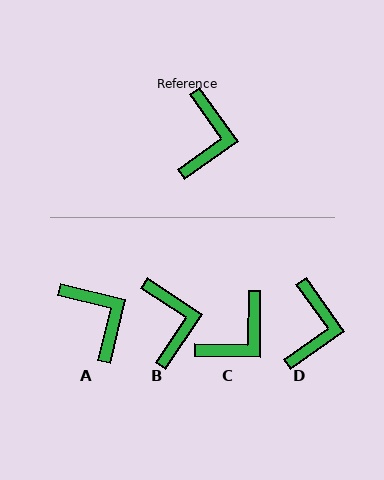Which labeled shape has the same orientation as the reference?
D.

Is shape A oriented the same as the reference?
No, it is off by about 41 degrees.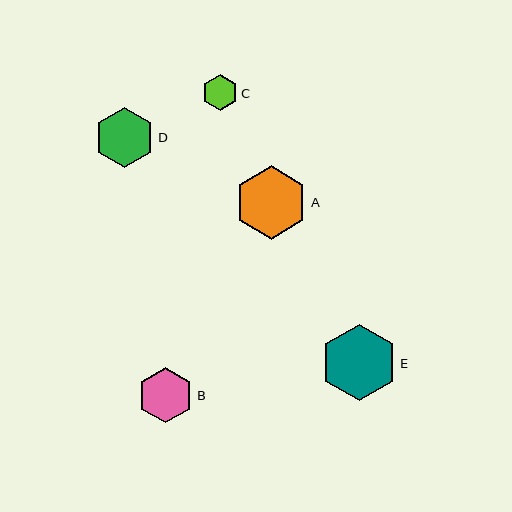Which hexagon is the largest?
Hexagon E is the largest with a size of approximately 76 pixels.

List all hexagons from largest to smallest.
From largest to smallest: E, A, D, B, C.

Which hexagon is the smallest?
Hexagon C is the smallest with a size of approximately 36 pixels.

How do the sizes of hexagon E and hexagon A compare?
Hexagon E and hexagon A are approximately the same size.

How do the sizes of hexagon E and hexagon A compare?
Hexagon E and hexagon A are approximately the same size.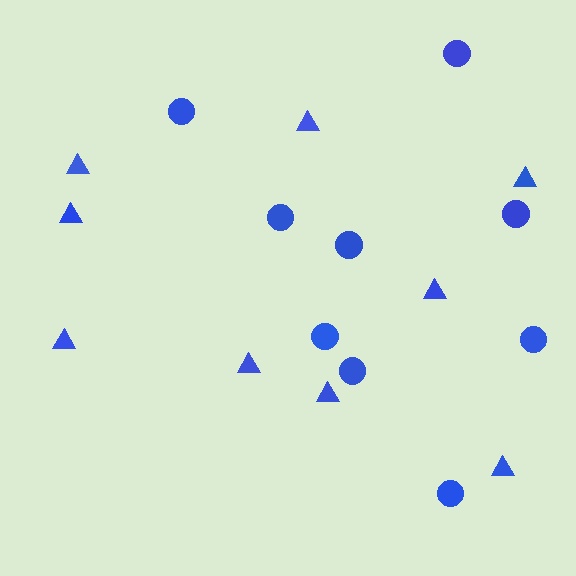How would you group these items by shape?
There are 2 groups: one group of triangles (9) and one group of circles (9).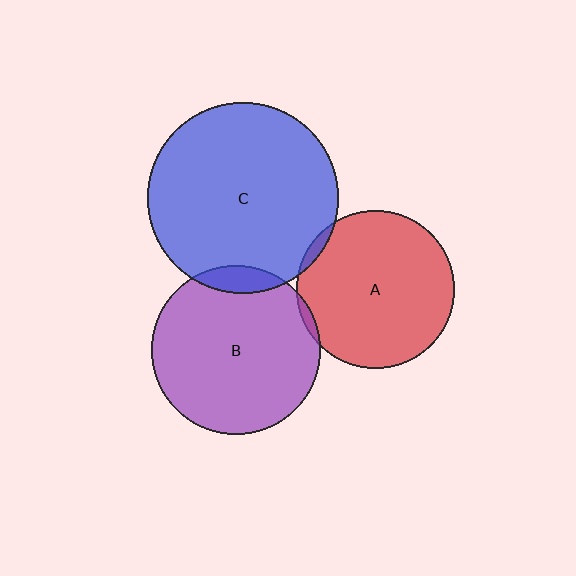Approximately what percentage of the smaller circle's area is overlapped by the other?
Approximately 5%.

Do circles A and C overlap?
Yes.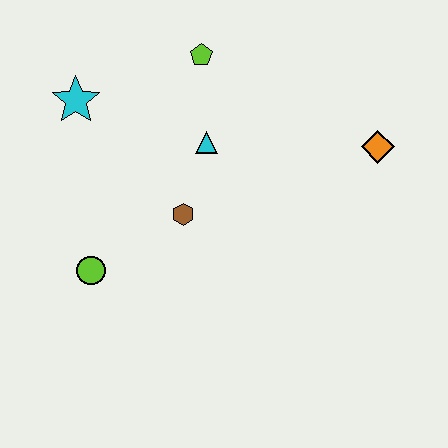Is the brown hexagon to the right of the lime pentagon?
No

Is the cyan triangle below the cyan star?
Yes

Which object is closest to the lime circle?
The brown hexagon is closest to the lime circle.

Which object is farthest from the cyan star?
The orange diamond is farthest from the cyan star.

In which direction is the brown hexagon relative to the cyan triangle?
The brown hexagon is below the cyan triangle.